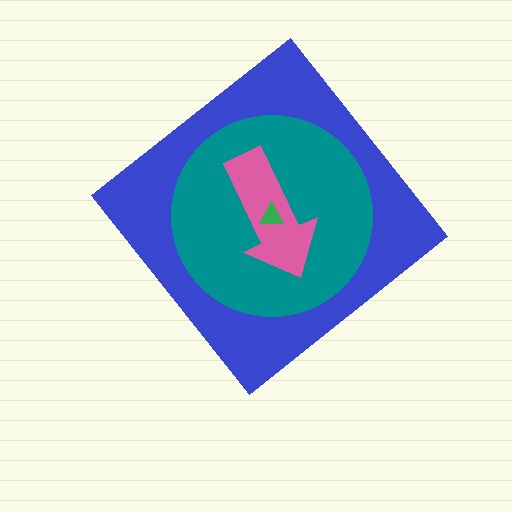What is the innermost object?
The green triangle.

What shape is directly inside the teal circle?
The pink arrow.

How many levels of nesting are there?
4.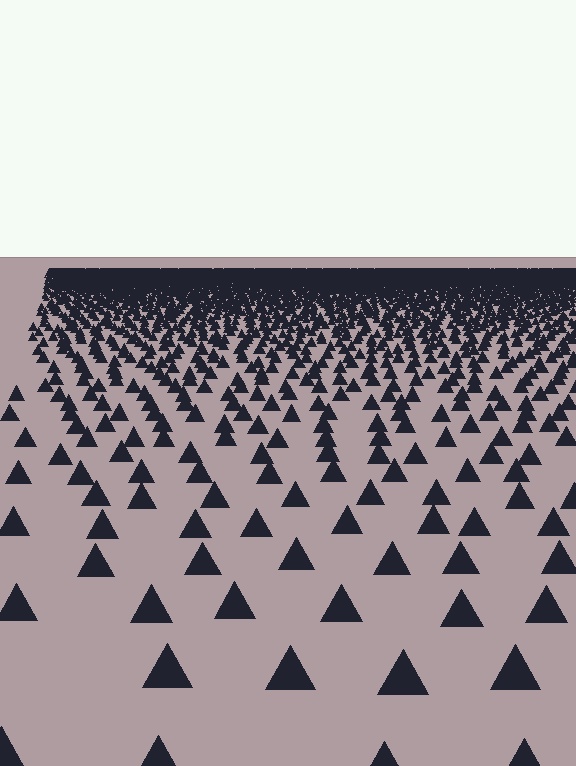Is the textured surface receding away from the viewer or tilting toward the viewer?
The surface is receding away from the viewer. Texture elements get smaller and denser toward the top.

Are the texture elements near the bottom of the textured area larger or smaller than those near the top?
Larger. Near the bottom, elements are closer to the viewer and appear at a bigger on-screen size.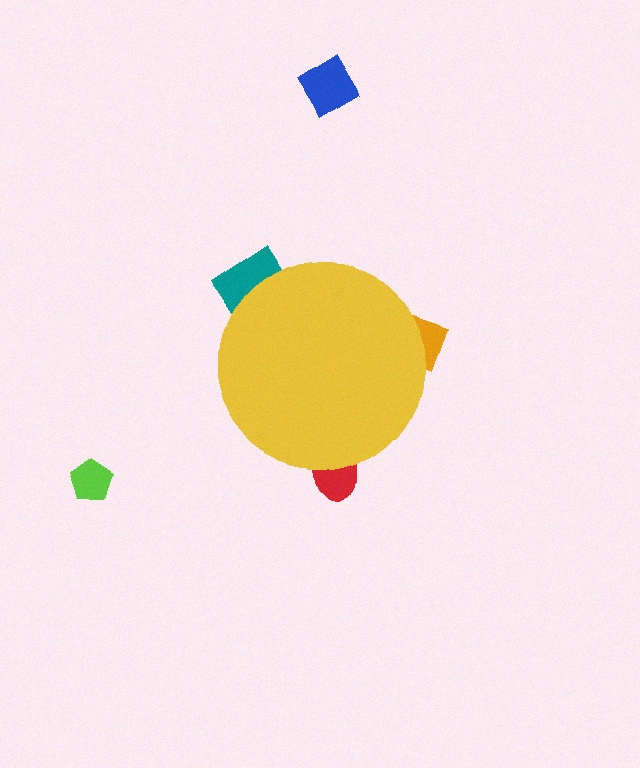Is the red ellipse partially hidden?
Yes, the red ellipse is partially hidden behind the yellow circle.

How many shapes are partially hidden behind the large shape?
3 shapes are partially hidden.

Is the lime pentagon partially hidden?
No, the lime pentagon is fully visible.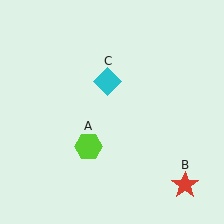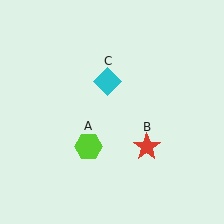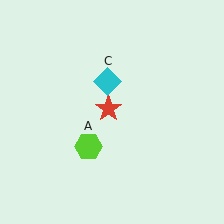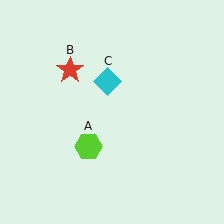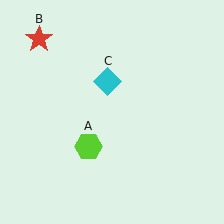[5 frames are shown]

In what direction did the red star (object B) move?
The red star (object B) moved up and to the left.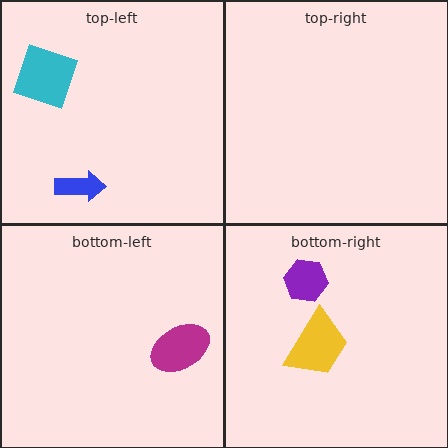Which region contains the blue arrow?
The top-left region.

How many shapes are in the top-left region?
2.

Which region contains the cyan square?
The top-left region.